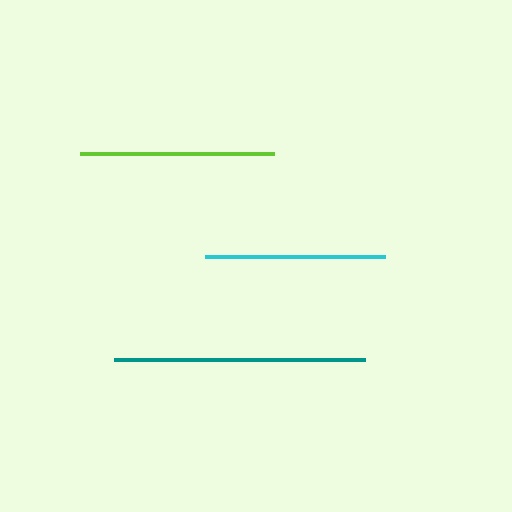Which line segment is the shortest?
The cyan line is the shortest at approximately 180 pixels.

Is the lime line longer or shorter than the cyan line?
The lime line is longer than the cyan line.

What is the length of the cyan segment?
The cyan segment is approximately 180 pixels long.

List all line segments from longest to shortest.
From longest to shortest: teal, lime, cyan.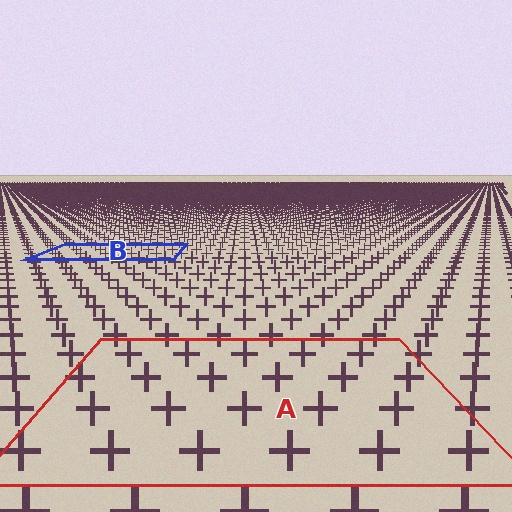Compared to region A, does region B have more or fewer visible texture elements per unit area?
Region B has more texture elements per unit area — they are packed more densely because it is farther away.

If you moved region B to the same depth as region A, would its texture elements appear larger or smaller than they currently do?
They would appear larger. At a closer depth, the same texture elements are projected at a bigger on-screen size.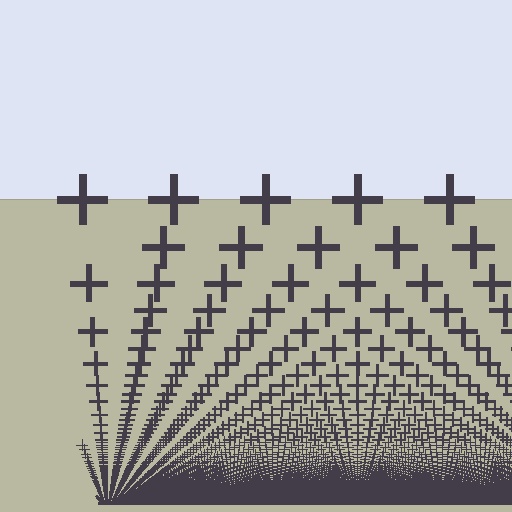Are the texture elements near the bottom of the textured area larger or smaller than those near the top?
Smaller. The gradient is inverted — elements near the bottom are smaller and denser.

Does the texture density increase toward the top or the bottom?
Density increases toward the bottom.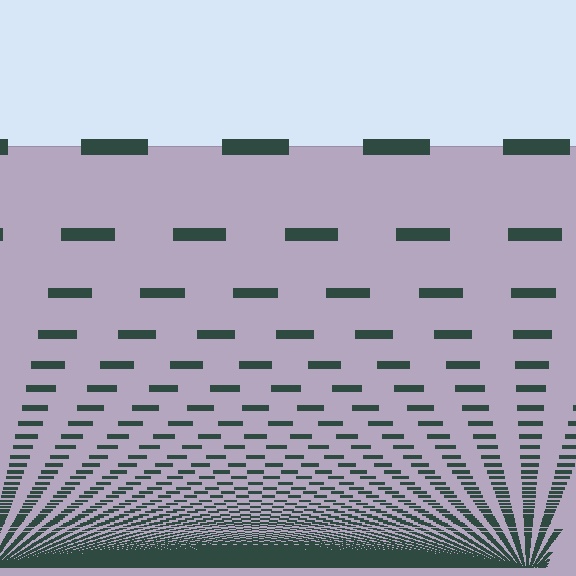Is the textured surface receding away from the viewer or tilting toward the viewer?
The surface appears to tilt toward the viewer. Texture elements get larger and sparser toward the top.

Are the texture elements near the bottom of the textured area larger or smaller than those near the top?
Smaller. The gradient is inverted — elements near the bottom are smaller and denser.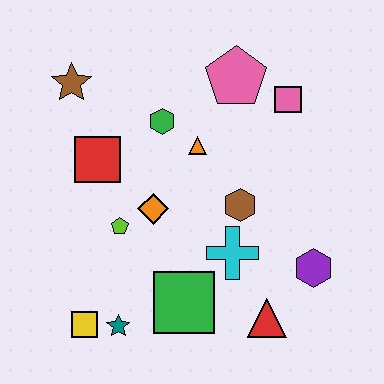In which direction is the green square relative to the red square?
The green square is below the red square.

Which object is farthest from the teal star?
The pink square is farthest from the teal star.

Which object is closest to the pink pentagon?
The pink square is closest to the pink pentagon.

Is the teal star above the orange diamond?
No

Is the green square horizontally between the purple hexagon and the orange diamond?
Yes